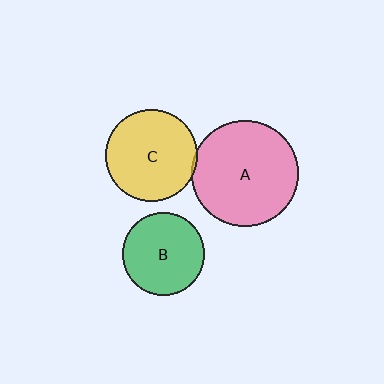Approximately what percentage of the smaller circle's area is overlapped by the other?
Approximately 5%.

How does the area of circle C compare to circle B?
Approximately 1.3 times.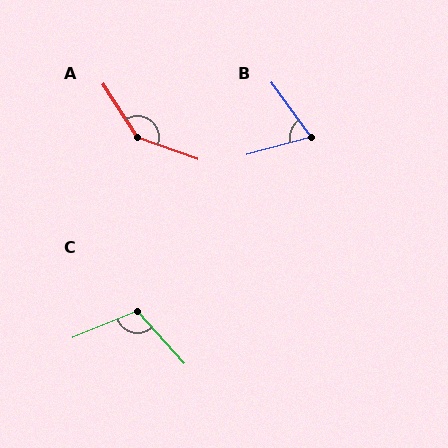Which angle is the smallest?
B, at approximately 70 degrees.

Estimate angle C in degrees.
Approximately 110 degrees.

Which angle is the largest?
A, at approximately 142 degrees.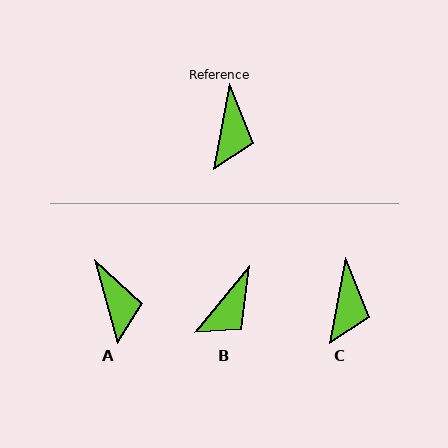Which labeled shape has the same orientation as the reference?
C.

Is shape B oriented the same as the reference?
No, it is off by about 29 degrees.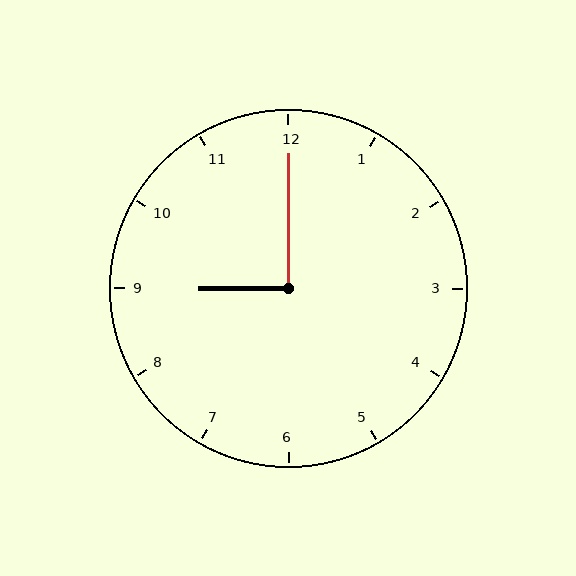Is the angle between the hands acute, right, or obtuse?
It is right.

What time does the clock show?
9:00.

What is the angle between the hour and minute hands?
Approximately 90 degrees.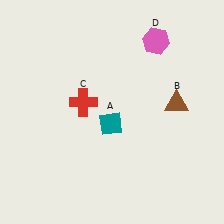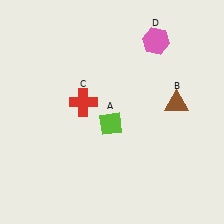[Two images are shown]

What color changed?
The diamond (A) changed from teal in Image 1 to lime in Image 2.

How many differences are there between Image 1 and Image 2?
There is 1 difference between the two images.